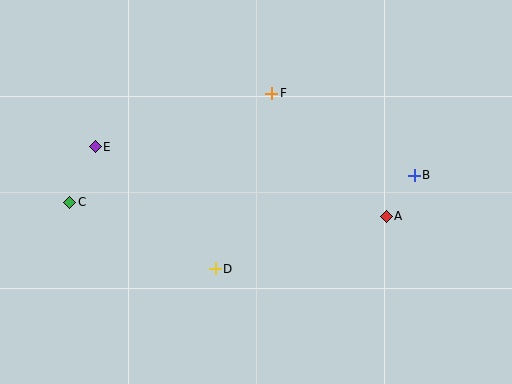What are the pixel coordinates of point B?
Point B is at (414, 175).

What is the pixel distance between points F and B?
The distance between F and B is 165 pixels.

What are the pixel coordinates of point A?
Point A is at (386, 216).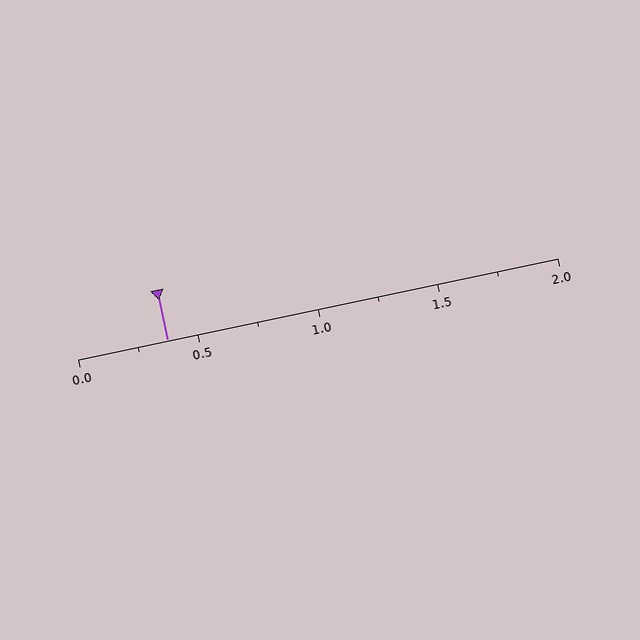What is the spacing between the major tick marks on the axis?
The major ticks are spaced 0.5 apart.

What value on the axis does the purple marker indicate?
The marker indicates approximately 0.38.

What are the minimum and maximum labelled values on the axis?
The axis runs from 0.0 to 2.0.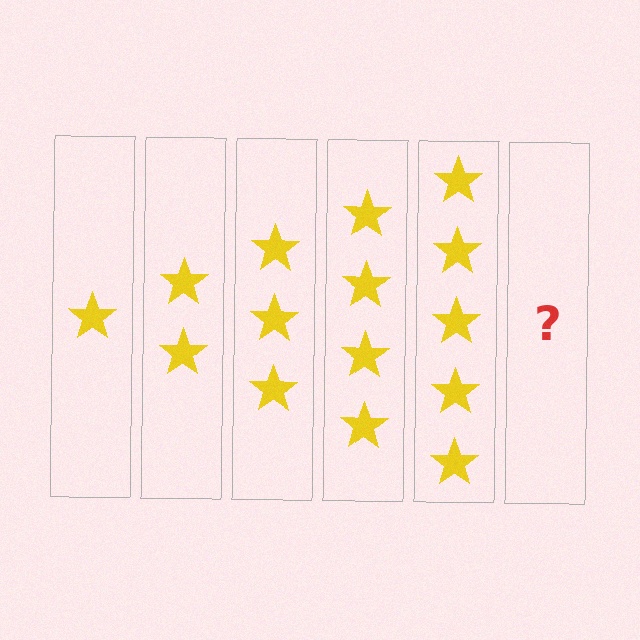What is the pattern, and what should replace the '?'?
The pattern is that each step adds one more star. The '?' should be 6 stars.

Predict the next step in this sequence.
The next step is 6 stars.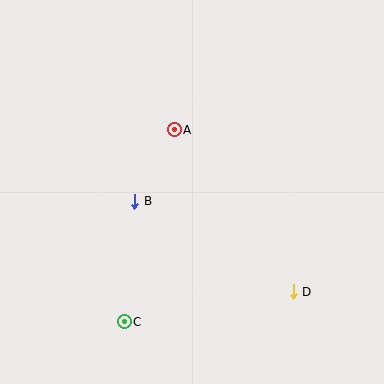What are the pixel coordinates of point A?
Point A is at (174, 130).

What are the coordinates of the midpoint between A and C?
The midpoint between A and C is at (149, 226).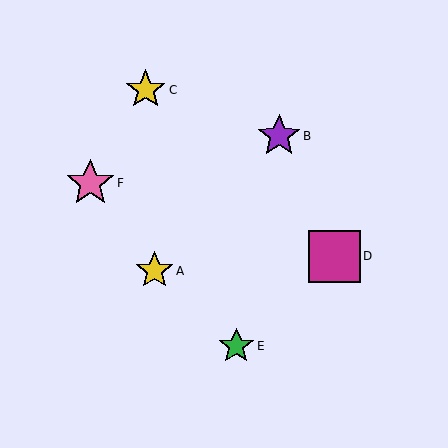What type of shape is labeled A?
Shape A is a yellow star.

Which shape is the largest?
The magenta square (labeled D) is the largest.